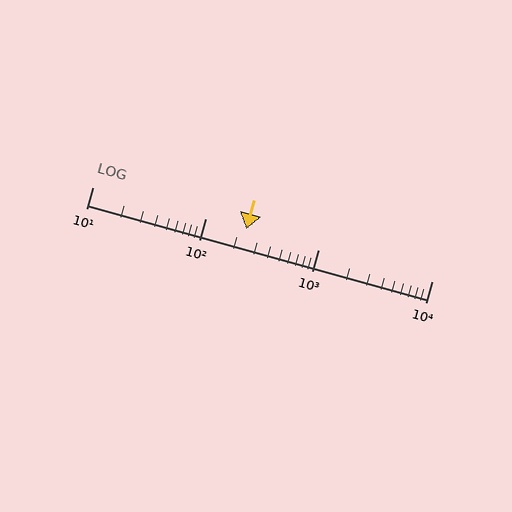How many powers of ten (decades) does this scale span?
The scale spans 3 decades, from 10 to 10000.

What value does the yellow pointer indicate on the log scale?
The pointer indicates approximately 230.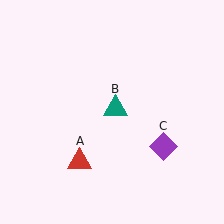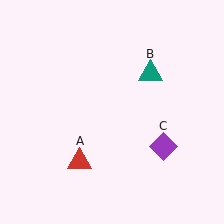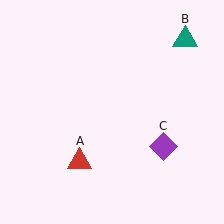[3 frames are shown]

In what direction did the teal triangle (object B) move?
The teal triangle (object B) moved up and to the right.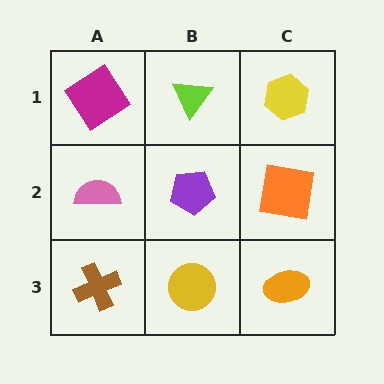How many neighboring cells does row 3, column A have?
2.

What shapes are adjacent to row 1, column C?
An orange square (row 2, column C), a lime triangle (row 1, column B).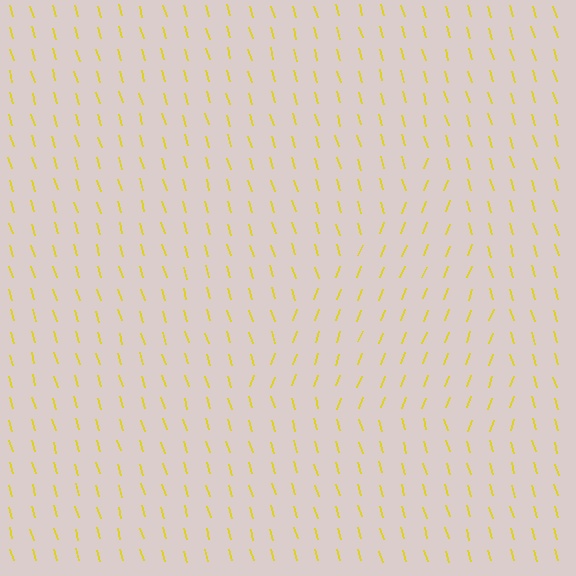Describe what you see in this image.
The image is filled with small yellow line segments. A triangle region in the image has lines oriented differently from the surrounding lines, creating a visible texture boundary.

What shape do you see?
I see a triangle.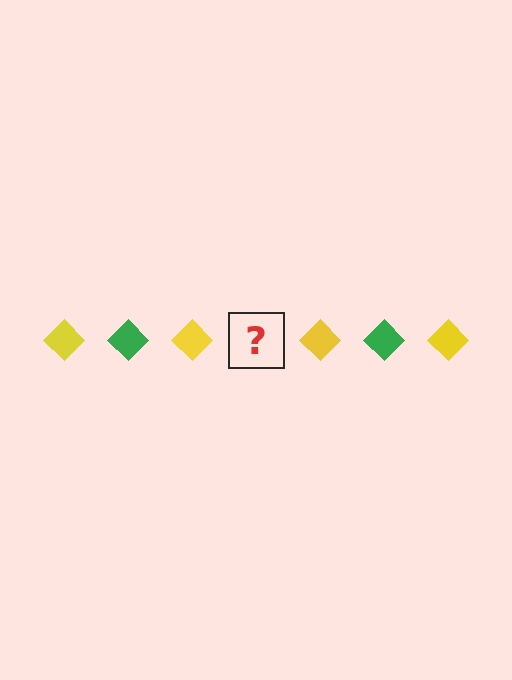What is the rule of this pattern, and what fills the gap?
The rule is that the pattern cycles through yellow, green diamonds. The gap should be filled with a green diamond.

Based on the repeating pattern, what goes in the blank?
The blank should be a green diamond.